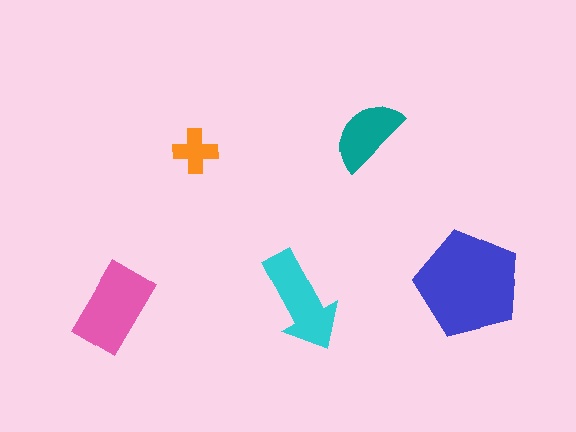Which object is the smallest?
The orange cross.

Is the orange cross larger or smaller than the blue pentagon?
Smaller.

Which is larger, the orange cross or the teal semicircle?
The teal semicircle.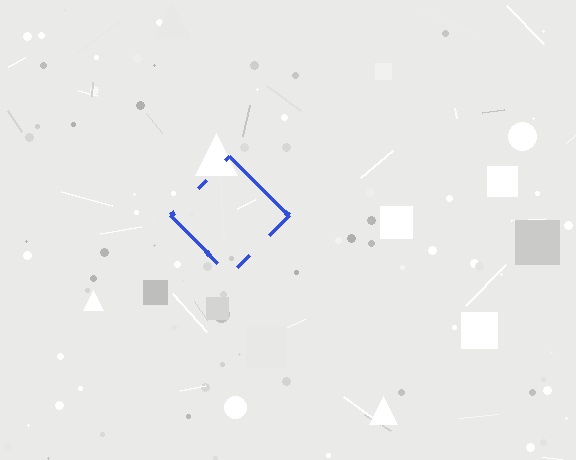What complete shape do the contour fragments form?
The contour fragments form a diamond.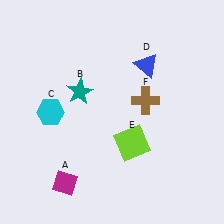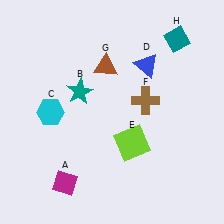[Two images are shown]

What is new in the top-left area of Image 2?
A brown triangle (G) was added in the top-left area of Image 2.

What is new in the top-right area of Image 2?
A teal diamond (H) was added in the top-right area of Image 2.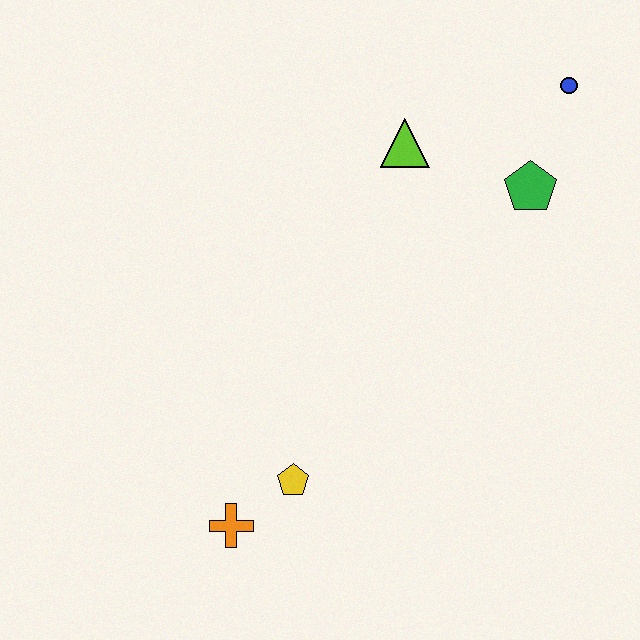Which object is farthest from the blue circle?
The orange cross is farthest from the blue circle.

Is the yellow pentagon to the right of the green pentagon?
No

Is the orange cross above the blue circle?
No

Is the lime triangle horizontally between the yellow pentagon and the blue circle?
Yes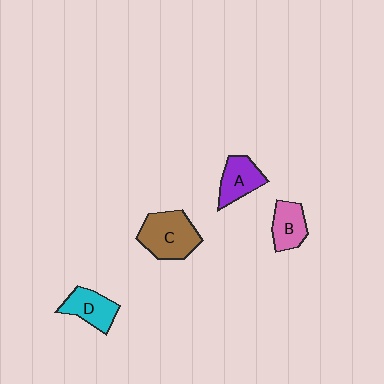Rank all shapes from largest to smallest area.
From largest to smallest: C (brown), D (cyan), A (purple), B (pink).